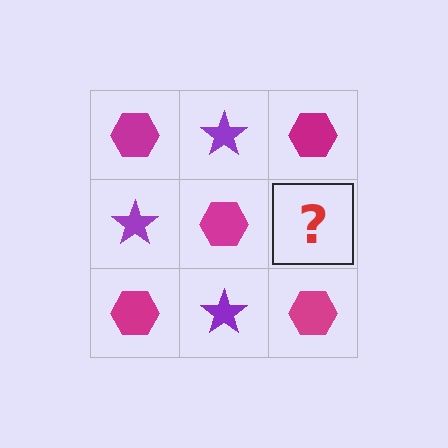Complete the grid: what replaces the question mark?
The question mark should be replaced with a purple star.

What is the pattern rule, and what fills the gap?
The rule is that it alternates magenta hexagon and purple star in a checkerboard pattern. The gap should be filled with a purple star.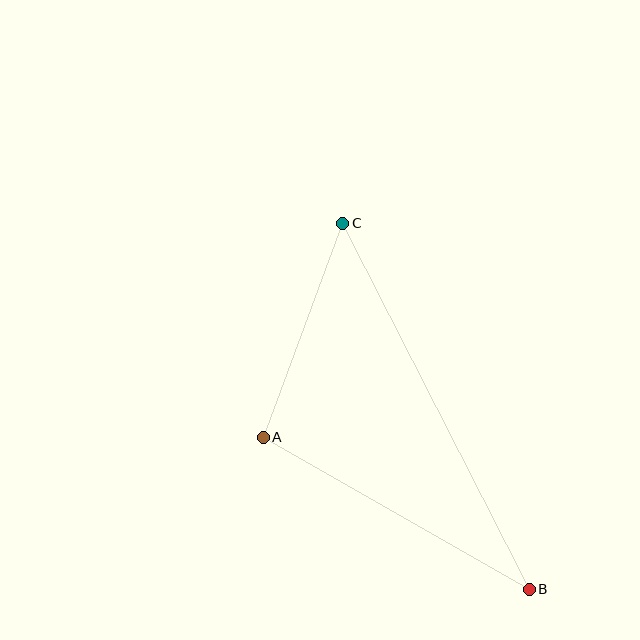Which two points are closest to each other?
Points A and C are closest to each other.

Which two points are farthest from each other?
Points B and C are farthest from each other.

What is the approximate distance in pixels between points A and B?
The distance between A and B is approximately 306 pixels.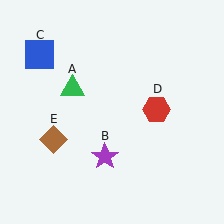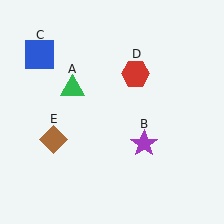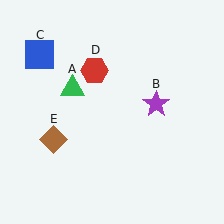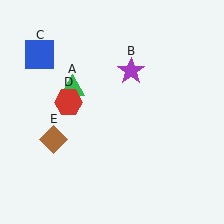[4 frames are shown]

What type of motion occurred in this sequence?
The purple star (object B), red hexagon (object D) rotated counterclockwise around the center of the scene.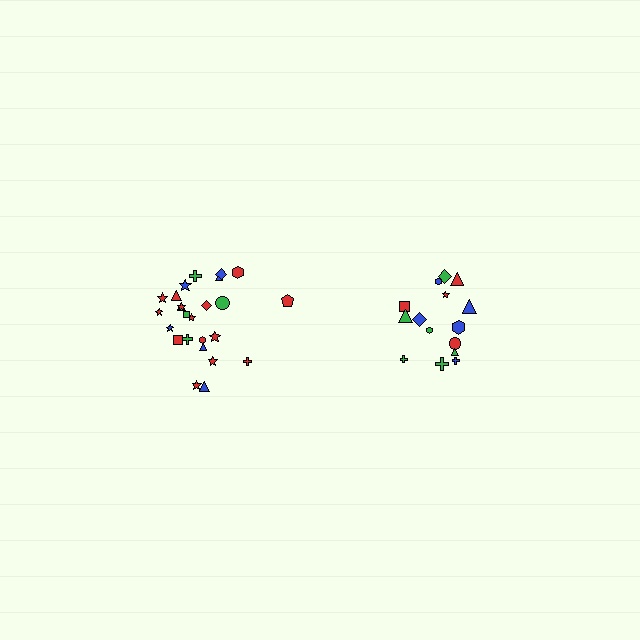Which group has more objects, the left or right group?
The left group.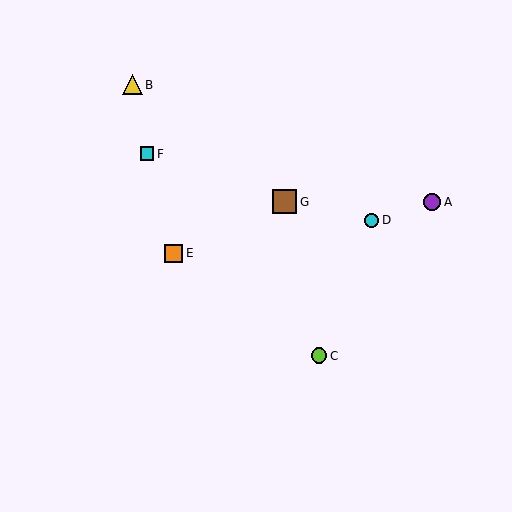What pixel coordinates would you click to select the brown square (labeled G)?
Click at (284, 202) to select the brown square G.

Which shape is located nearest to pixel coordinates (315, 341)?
The lime circle (labeled C) at (319, 356) is nearest to that location.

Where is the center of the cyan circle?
The center of the cyan circle is at (372, 220).